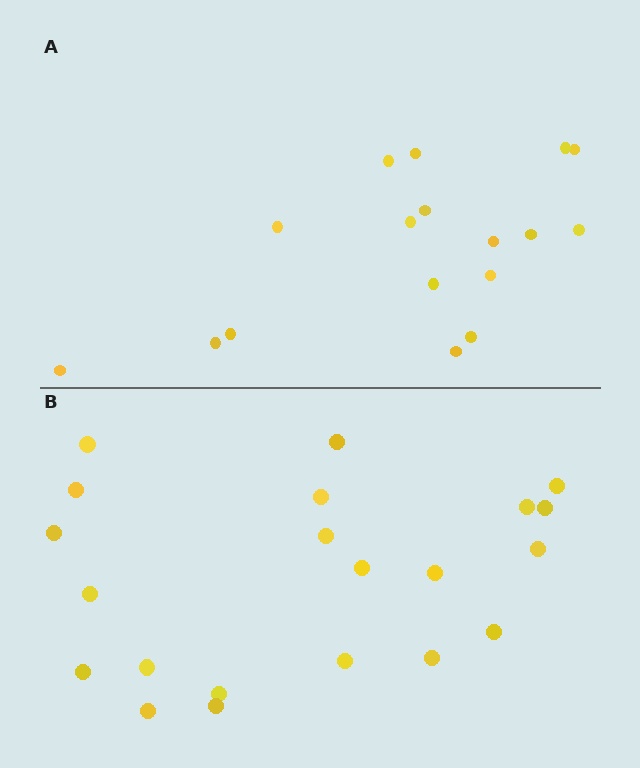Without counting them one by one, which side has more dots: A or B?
Region B (the bottom region) has more dots.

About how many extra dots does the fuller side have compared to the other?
Region B has about 4 more dots than region A.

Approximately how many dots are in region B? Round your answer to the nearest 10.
About 20 dots. (The exact count is 21, which rounds to 20.)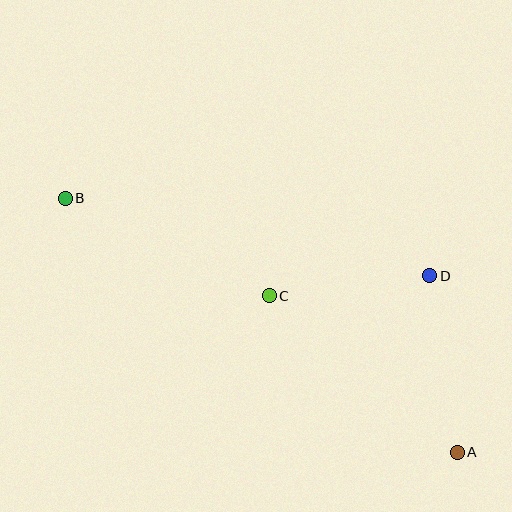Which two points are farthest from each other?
Points A and B are farthest from each other.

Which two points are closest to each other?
Points C and D are closest to each other.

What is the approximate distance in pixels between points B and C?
The distance between B and C is approximately 226 pixels.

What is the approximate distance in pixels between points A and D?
The distance between A and D is approximately 179 pixels.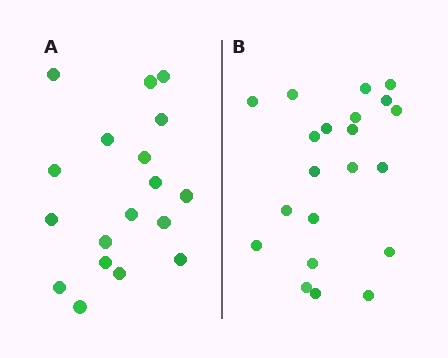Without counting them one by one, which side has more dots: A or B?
Region B (the right region) has more dots.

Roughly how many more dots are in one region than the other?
Region B has just a few more — roughly 2 or 3 more dots than region A.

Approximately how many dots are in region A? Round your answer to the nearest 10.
About 20 dots. (The exact count is 18, which rounds to 20.)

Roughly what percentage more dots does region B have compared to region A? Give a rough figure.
About 15% more.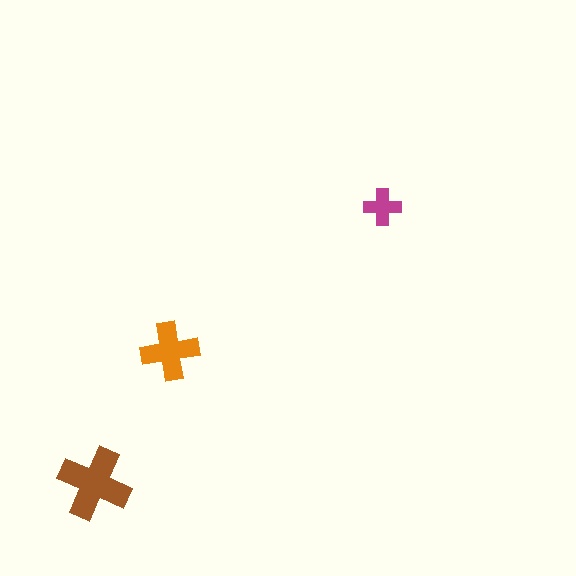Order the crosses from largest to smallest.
the brown one, the orange one, the magenta one.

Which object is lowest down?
The brown cross is bottommost.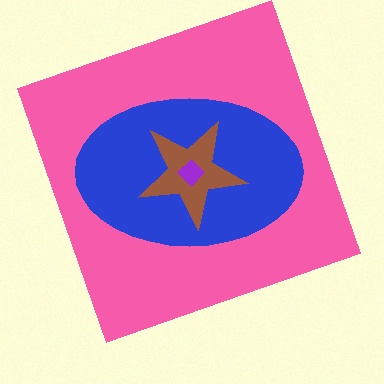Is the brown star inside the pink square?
Yes.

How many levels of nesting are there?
4.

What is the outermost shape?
The pink square.